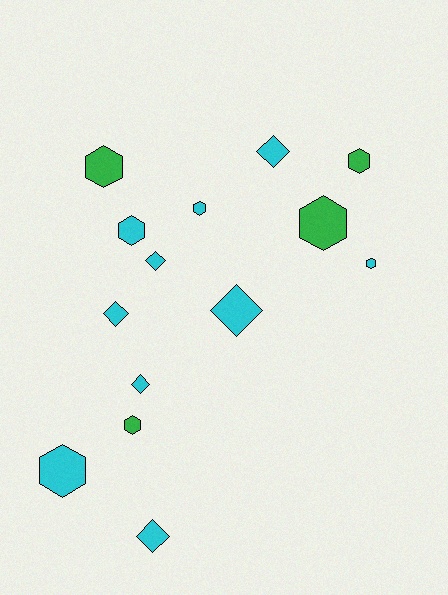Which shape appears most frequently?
Hexagon, with 8 objects.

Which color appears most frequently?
Cyan, with 10 objects.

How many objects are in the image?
There are 14 objects.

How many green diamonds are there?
There are no green diamonds.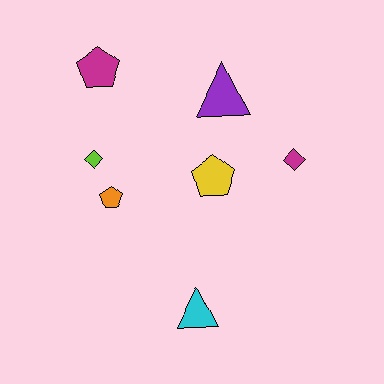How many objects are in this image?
There are 7 objects.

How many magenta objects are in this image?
There are 2 magenta objects.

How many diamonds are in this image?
There are 2 diamonds.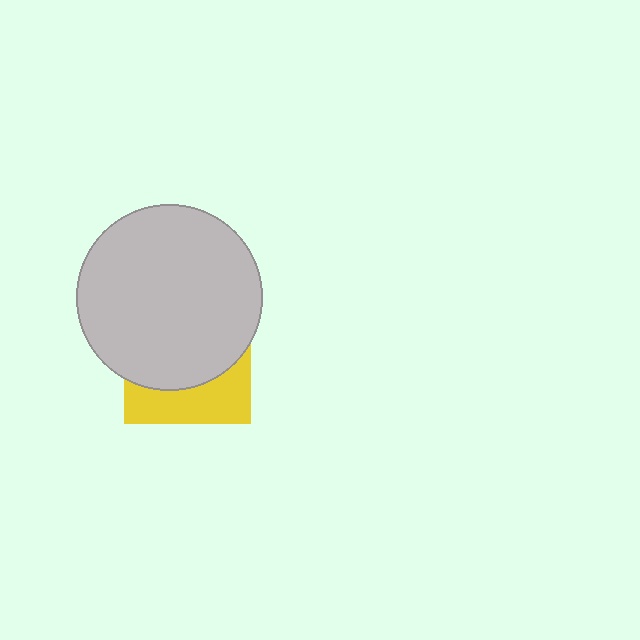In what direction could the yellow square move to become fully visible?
The yellow square could move down. That would shift it out from behind the light gray circle entirely.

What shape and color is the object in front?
The object in front is a light gray circle.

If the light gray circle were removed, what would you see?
You would see the complete yellow square.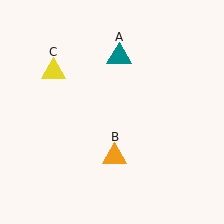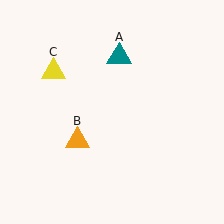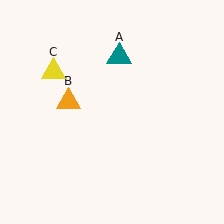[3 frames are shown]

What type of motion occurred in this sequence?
The orange triangle (object B) rotated clockwise around the center of the scene.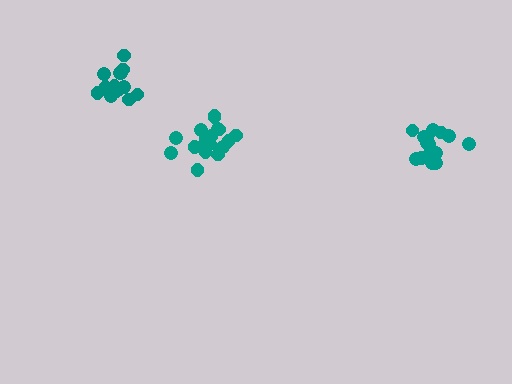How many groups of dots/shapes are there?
There are 3 groups.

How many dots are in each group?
Group 1: 16 dots, Group 2: 21 dots, Group 3: 16 dots (53 total).